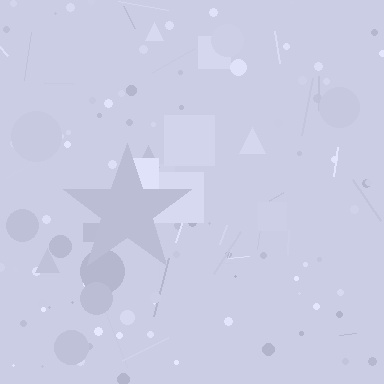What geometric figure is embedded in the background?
A star is embedded in the background.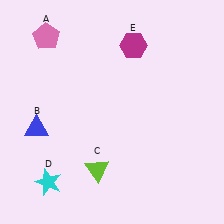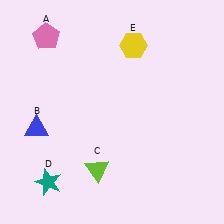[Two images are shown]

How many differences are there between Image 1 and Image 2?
There are 2 differences between the two images.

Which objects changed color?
D changed from cyan to teal. E changed from magenta to yellow.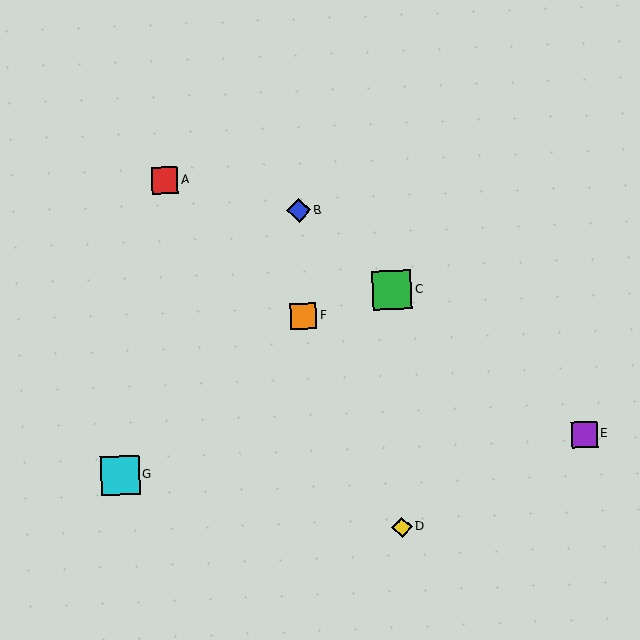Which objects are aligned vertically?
Objects C, D are aligned vertically.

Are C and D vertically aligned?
Yes, both are at x≈392.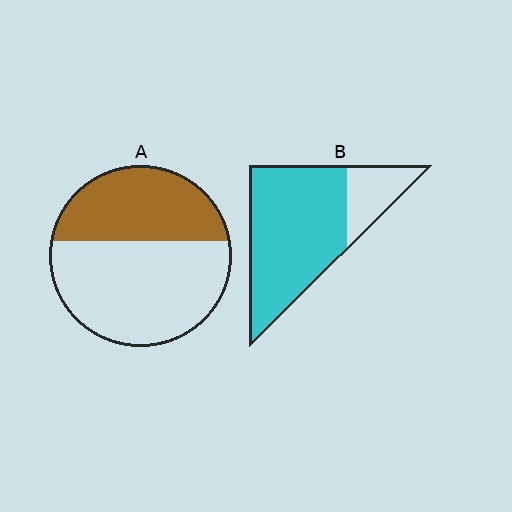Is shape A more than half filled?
No.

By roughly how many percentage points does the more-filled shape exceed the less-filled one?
By roughly 40 percentage points (B over A).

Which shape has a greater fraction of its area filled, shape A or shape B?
Shape B.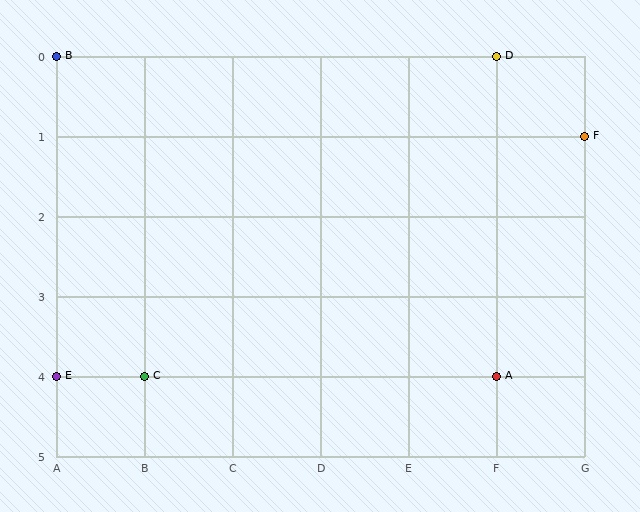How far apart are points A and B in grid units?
Points A and B are 5 columns and 4 rows apart (about 6.4 grid units diagonally).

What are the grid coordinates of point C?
Point C is at grid coordinates (B, 4).